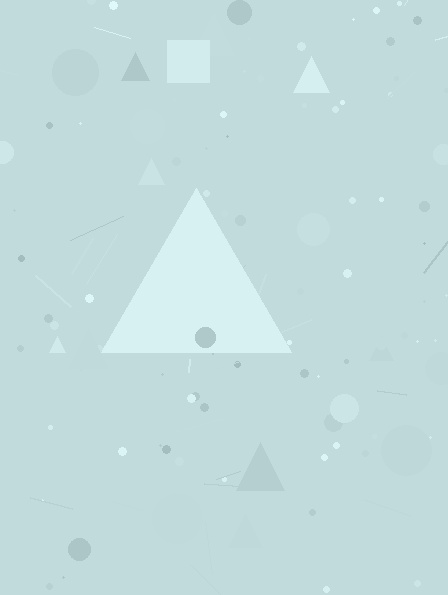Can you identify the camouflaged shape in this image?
The camouflaged shape is a triangle.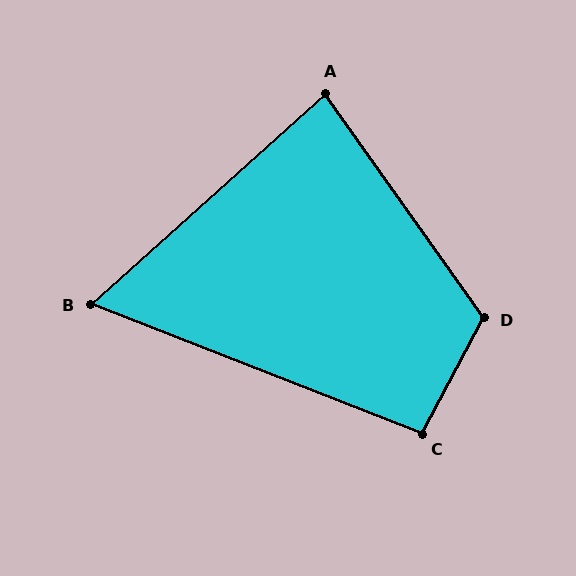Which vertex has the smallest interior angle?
B, at approximately 63 degrees.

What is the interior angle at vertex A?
Approximately 83 degrees (acute).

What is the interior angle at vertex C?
Approximately 97 degrees (obtuse).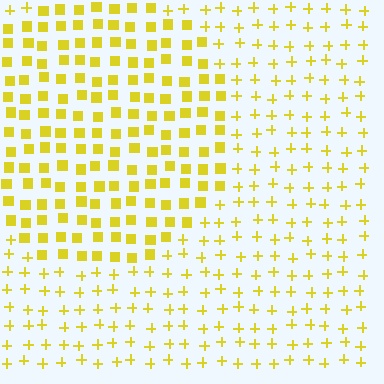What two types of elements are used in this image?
The image uses squares inside the circle region and plus signs outside it.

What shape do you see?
I see a circle.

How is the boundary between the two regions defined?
The boundary is defined by a change in element shape: squares inside vs. plus signs outside. All elements share the same color and spacing.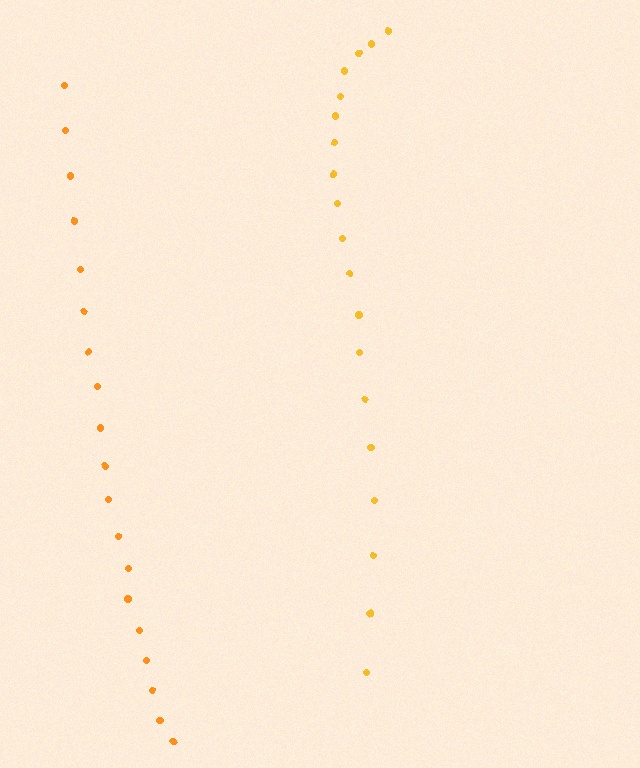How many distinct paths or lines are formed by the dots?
There are 2 distinct paths.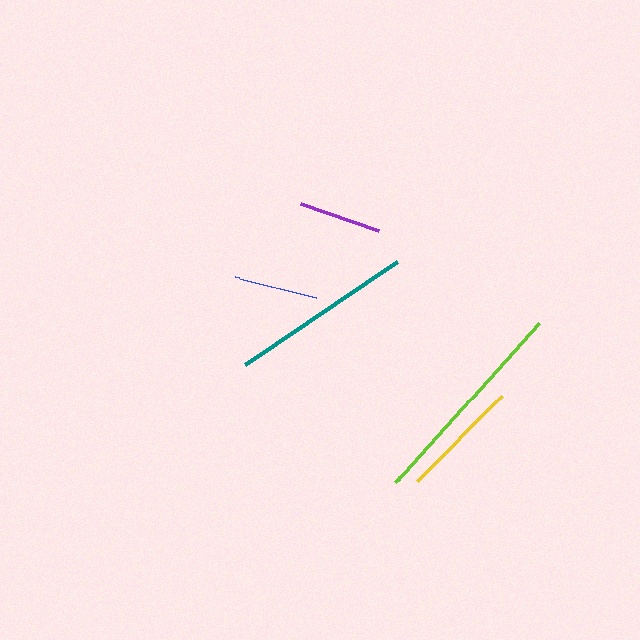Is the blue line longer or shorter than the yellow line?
The yellow line is longer than the blue line.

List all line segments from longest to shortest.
From longest to shortest: lime, teal, yellow, blue, purple.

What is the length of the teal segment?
The teal segment is approximately 184 pixels long.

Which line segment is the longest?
The lime line is the longest at approximately 215 pixels.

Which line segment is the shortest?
The purple line is the shortest at approximately 83 pixels.